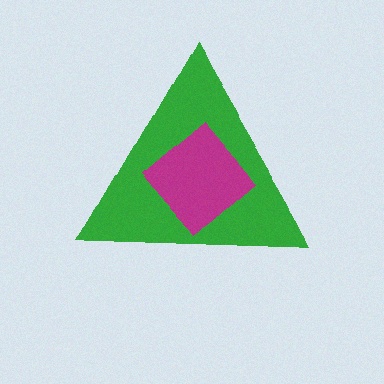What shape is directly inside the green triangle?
The magenta diamond.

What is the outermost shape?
The green triangle.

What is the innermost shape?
The magenta diamond.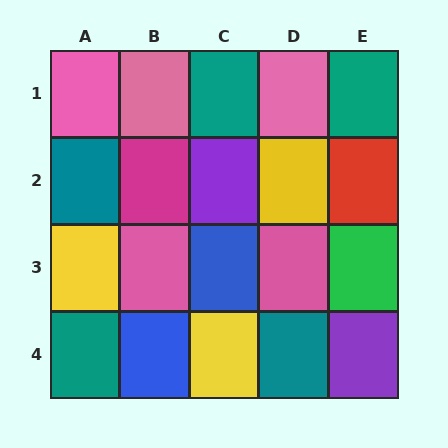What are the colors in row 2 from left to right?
Teal, magenta, purple, yellow, red.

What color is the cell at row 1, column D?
Pink.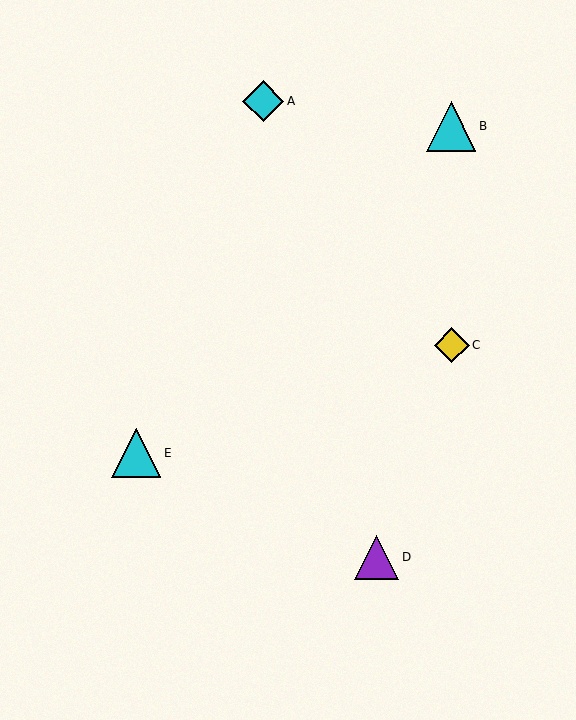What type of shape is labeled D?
Shape D is a purple triangle.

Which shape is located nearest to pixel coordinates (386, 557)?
The purple triangle (labeled D) at (377, 557) is nearest to that location.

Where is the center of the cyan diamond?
The center of the cyan diamond is at (263, 101).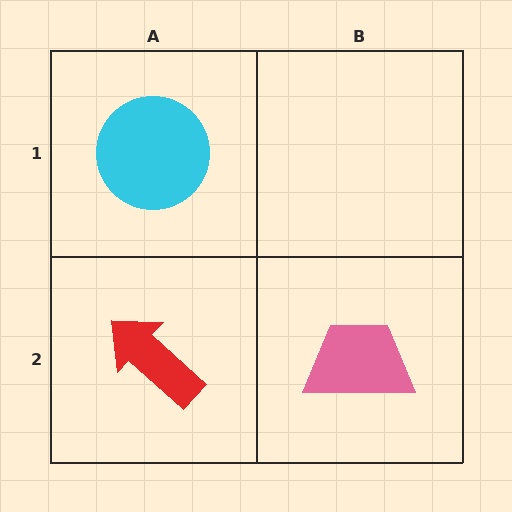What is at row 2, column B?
A pink trapezoid.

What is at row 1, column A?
A cyan circle.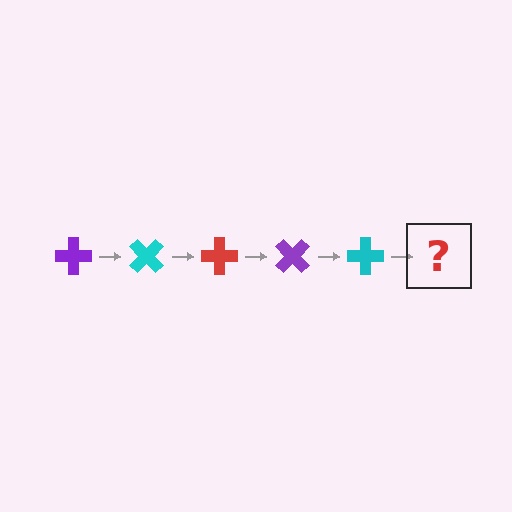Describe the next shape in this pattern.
It should be a red cross, rotated 225 degrees from the start.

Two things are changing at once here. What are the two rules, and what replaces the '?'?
The two rules are that it rotates 45 degrees each step and the color cycles through purple, cyan, and red. The '?' should be a red cross, rotated 225 degrees from the start.